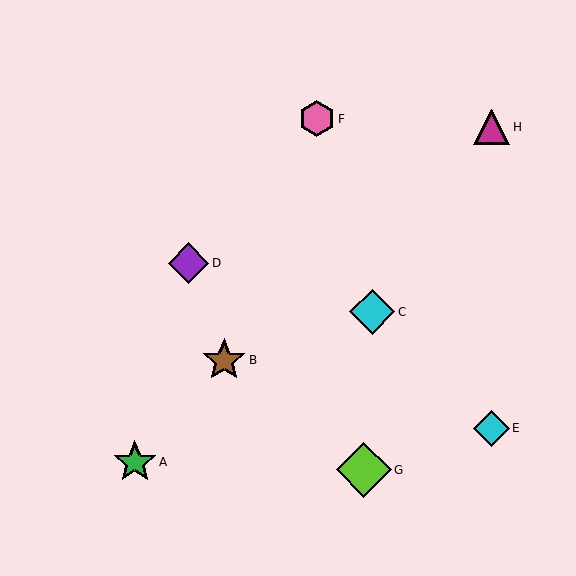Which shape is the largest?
The lime diamond (labeled G) is the largest.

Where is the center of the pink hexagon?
The center of the pink hexagon is at (317, 119).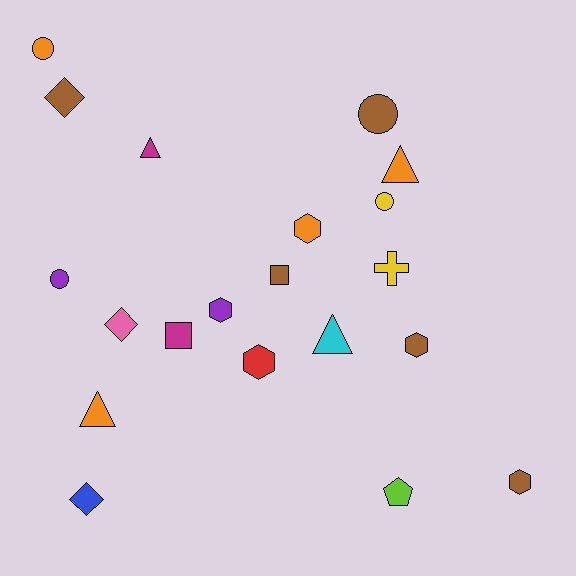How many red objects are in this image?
There is 1 red object.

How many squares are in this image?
There are 2 squares.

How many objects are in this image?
There are 20 objects.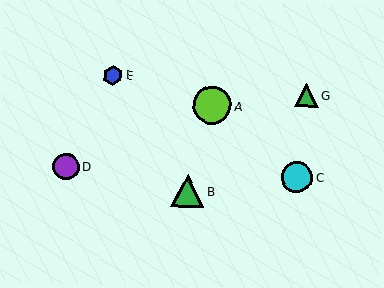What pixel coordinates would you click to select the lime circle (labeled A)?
Click at (212, 105) to select the lime circle A.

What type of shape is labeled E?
Shape E is a blue hexagon.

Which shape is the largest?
The lime circle (labeled A) is the largest.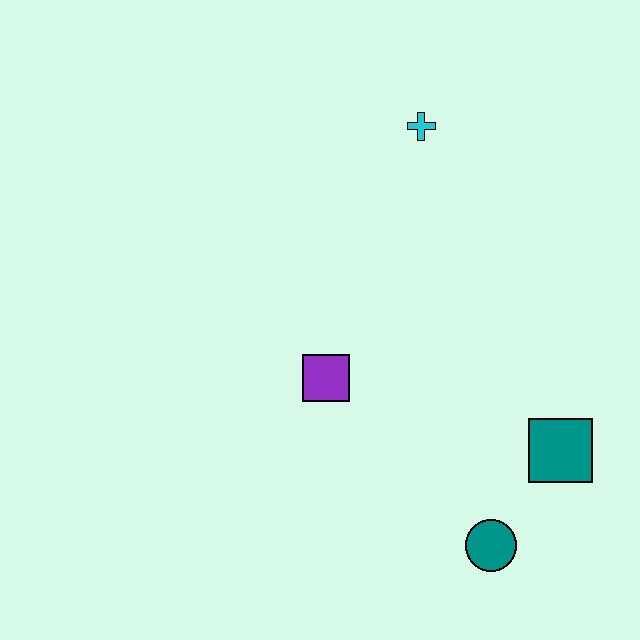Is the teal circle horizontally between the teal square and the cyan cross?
Yes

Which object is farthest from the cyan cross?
The teal circle is farthest from the cyan cross.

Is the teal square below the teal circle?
No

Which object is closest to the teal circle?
The teal square is closest to the teal circle.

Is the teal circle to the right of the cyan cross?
Yes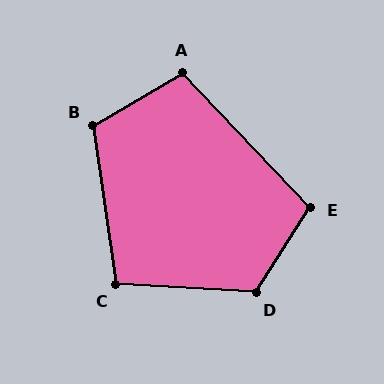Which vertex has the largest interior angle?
D, at approximately 119 degrees.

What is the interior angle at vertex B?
Approximately 112 degrees (obtuse).